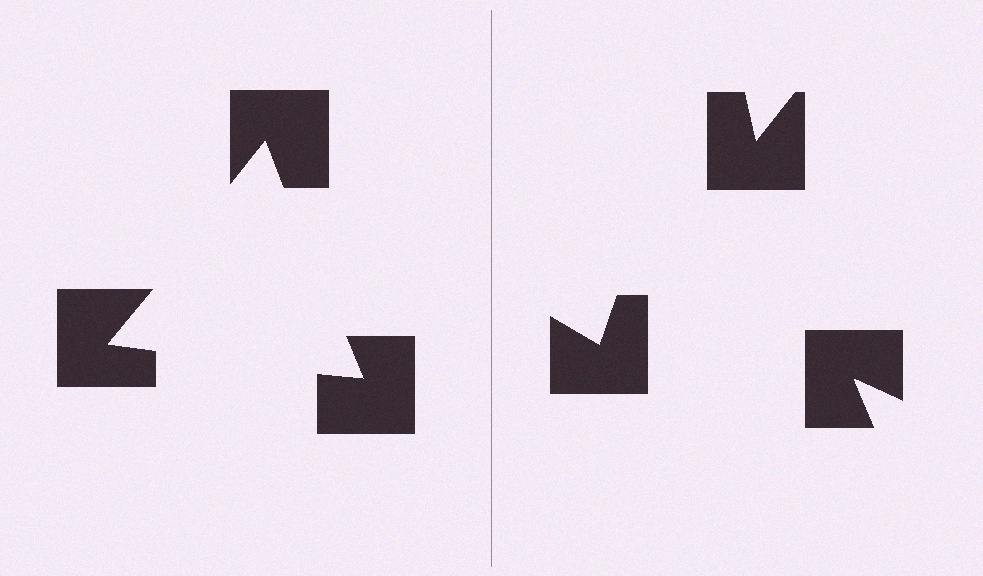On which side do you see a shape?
An illusory triangle appears on the left side. On the right side the wedge cuts are rotated, so no coherent shape forms.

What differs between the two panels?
The notched squares are positioned identically on both sides; only the wedge orientations differ. On the left they align to a triangle; on the right they are misaligned.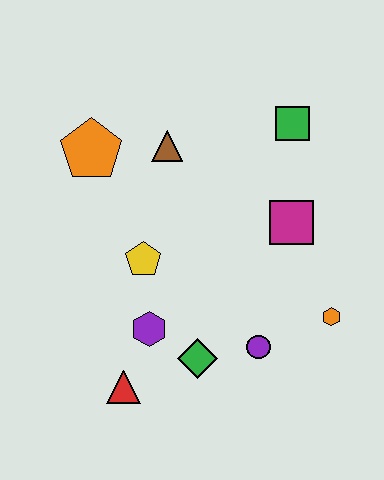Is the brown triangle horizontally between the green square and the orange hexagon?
No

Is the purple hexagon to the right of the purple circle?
No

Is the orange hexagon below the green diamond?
No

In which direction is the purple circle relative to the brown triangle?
The purple circle is below the brown triangle.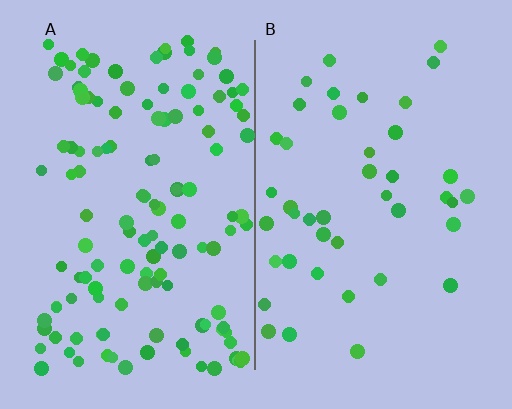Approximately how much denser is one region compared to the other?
Approximately 3.1× — region A over region B.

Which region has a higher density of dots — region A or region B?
A (the left).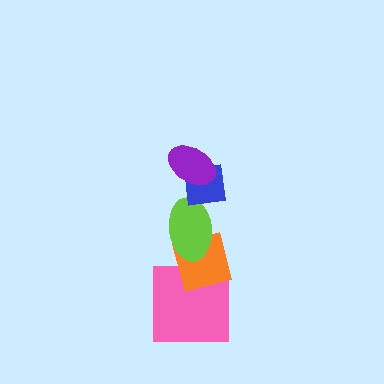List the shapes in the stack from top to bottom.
From top to bottom: the purple ellipse, the blue square, the lime ellipse, the orange square, the pink square.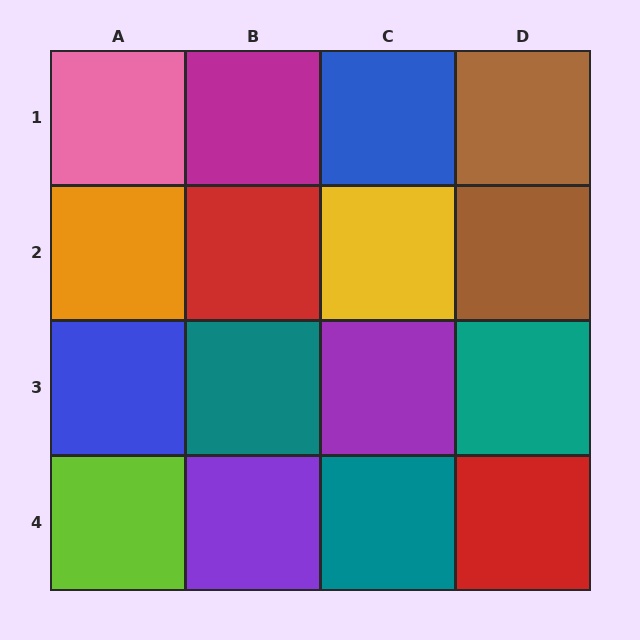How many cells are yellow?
1 cell is yellow.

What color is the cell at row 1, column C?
Blue.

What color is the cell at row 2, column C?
Yellow.